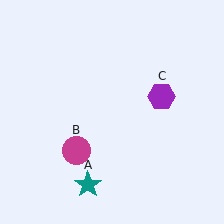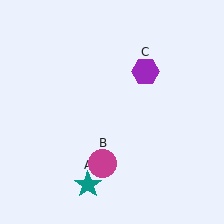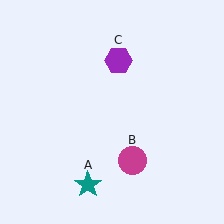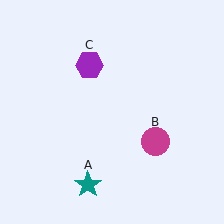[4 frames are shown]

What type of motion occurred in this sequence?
The magenta circle (object B), purple hexagon (object C) rotated counterclockwise around the center of the scene.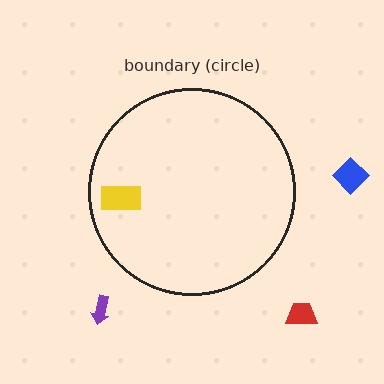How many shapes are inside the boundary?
1 inside, 3 outside.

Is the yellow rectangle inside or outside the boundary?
Inside.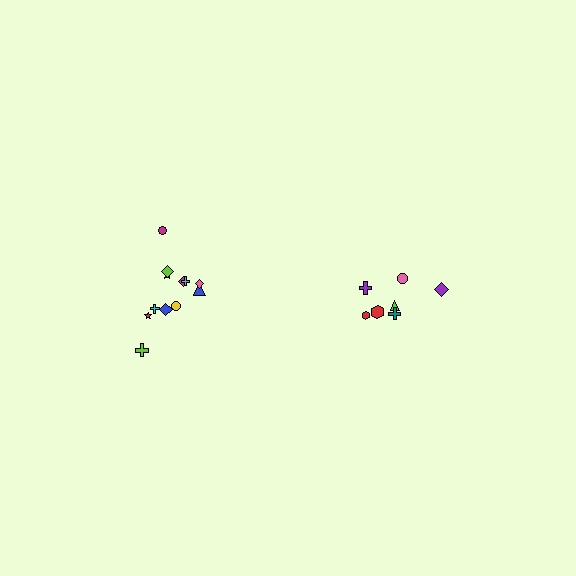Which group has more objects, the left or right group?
The left group.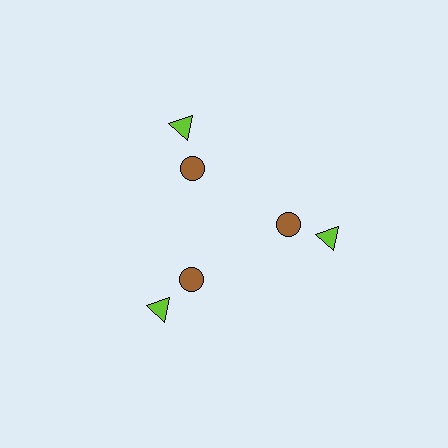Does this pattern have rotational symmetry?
Yes, this pattern has 3-fold rotational symmetry. It looks the same after rotating 120 degrees around the center.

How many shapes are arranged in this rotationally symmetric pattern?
There are 6 shapes, arranged in 3 groups of 2.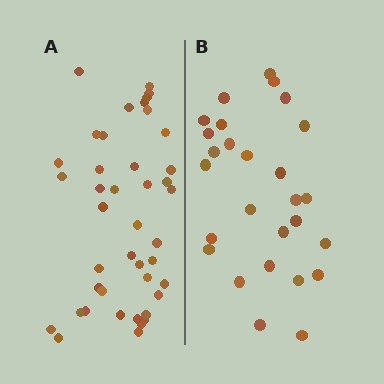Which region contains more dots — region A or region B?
Region A (the left region) has more dots.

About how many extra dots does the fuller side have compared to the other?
Region A has approximately 15 more dots than region B.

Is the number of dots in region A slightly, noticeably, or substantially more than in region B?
Region A has substantially more. The ratio is roughly 1.6 to 1.